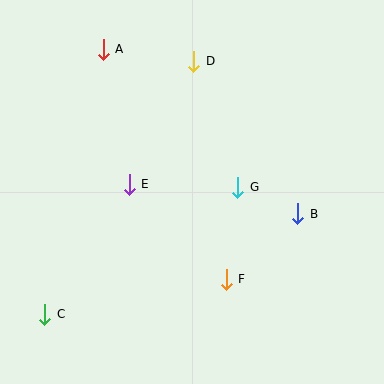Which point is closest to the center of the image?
Point G at (238, 187) is closest to the center.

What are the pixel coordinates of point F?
Point F is at (226, 279).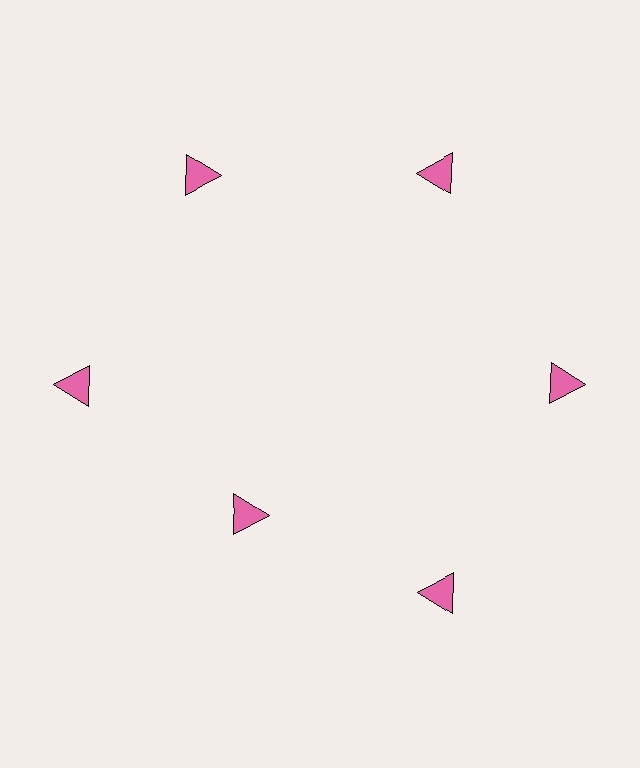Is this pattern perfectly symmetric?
No. The 6 pink triangles are arranged in a ring, but one element near the 7 o'clock position is pulled inward toward the center, breaking the 6-fold rotational symmetry.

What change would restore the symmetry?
The symmetry would be restored by moving it outward, back onto the ring so that all 6 triangles sit at equal angles and equal distance from the center.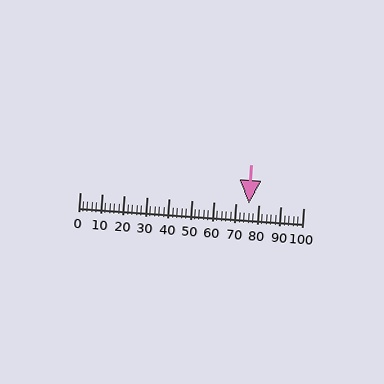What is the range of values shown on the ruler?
The ruler shows values from 0 to 100.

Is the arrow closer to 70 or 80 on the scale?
The arrow is closer to 80.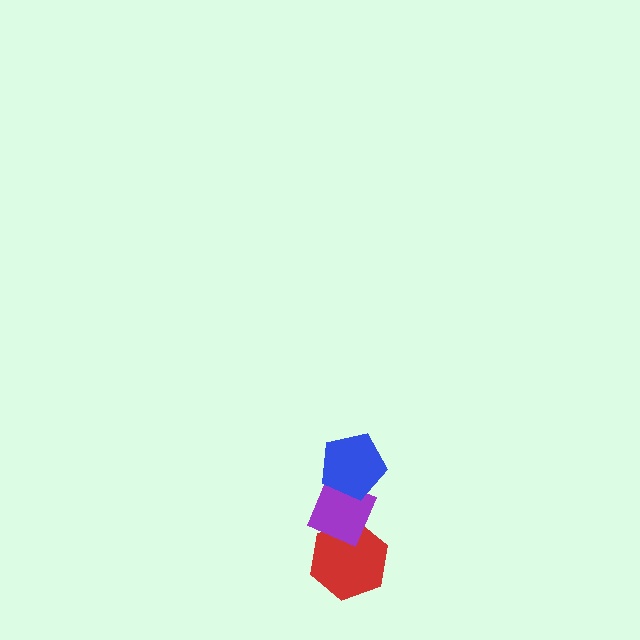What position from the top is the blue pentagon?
The blue pentagon is 1st from the top.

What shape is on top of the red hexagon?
The purple diamond is on top of the red hexagon.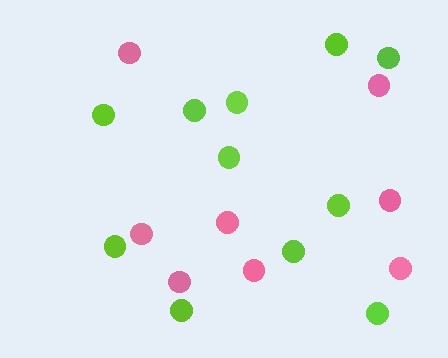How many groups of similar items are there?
There are 2 groups: one group of pink circles (8) and one group of lime circles (11).